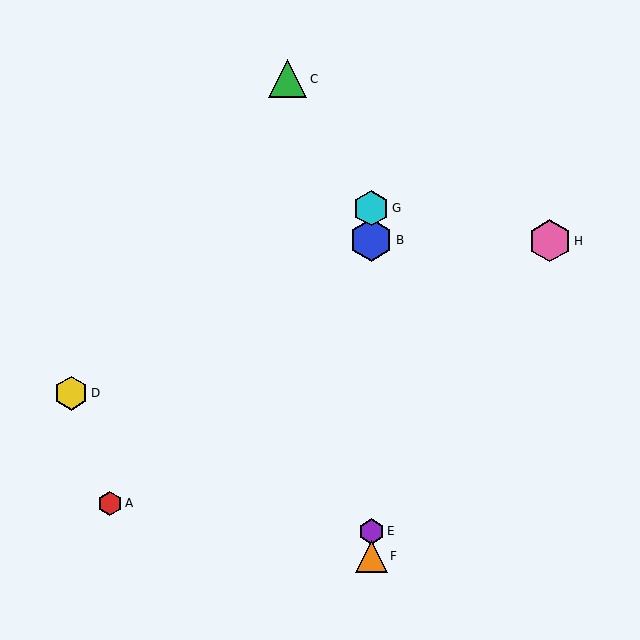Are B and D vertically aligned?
No, B is at x≈371 and D is at x≈71.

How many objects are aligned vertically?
4 objects (B, E, F, G) are aligned vertically.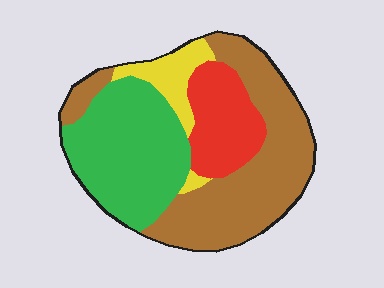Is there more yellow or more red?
Red.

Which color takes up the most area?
Brown, at roughly 40%.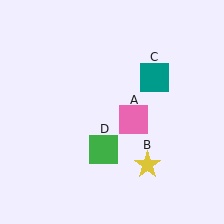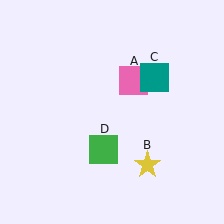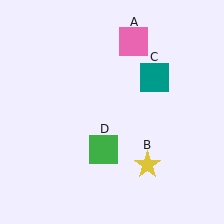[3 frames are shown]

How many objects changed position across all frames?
1 object changed position: pink square (object A).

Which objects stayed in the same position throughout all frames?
Yellow star (object B) and teal square (object C) and green square (object D) remained stationary.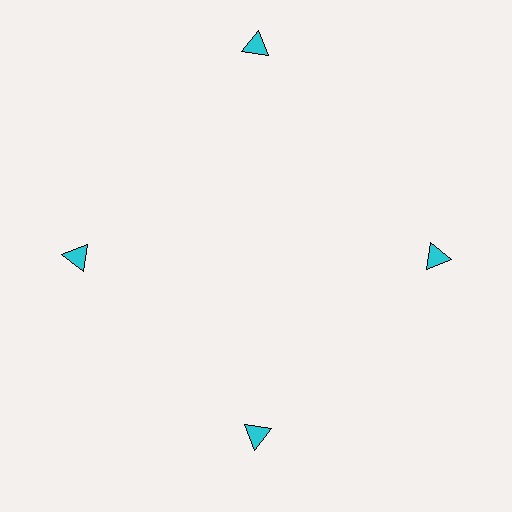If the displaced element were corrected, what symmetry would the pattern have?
It would have 4-fold rotational symmetry — the pattern would map onto itself every 90 degrees.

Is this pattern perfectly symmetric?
No. The 4 cyan triangles are arranged in a ring, but one element near the 12 o'clock position is pushed outward from the center, breaking the 4-fold rotational symmetry.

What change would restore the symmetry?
The symmetry would be restored by moving it inward, back onto the ring so that all 4 triangles sit at equal angles and equal distance from the center.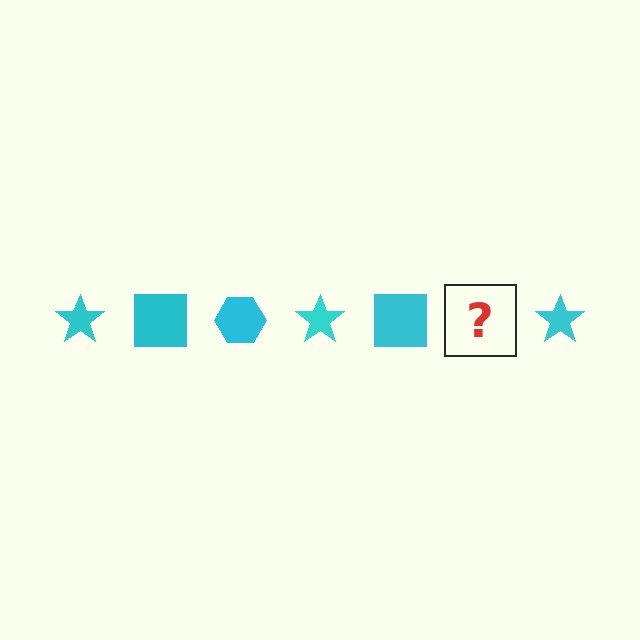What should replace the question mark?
The question mark should be replaced with a cyan hexagon.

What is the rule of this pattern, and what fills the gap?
The rule is that the pattern cycles through star, square, hexagon shapes in cyan. The gap should be filled with a cyan hexagon.